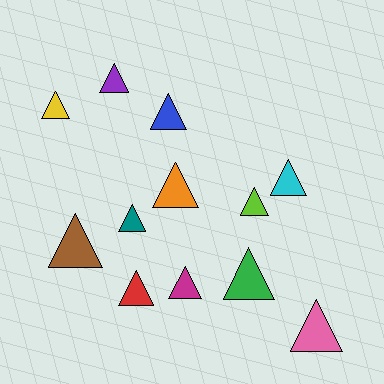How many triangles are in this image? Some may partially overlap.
There are 12 triangles.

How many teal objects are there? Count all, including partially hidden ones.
There is 1 teal object.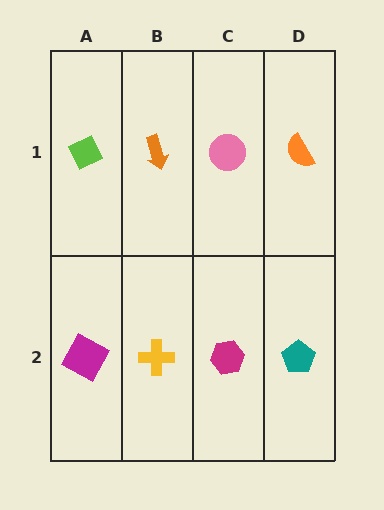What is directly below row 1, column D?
A teal pentagon.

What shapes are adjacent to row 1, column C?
A magenta hexagon (row 2, column C), an orange arrow (row 1, column B), an orange semicircle (row 1, column D).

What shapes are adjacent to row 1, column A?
A magenta square (row 2, column A), an orange arrow (row 1, column B).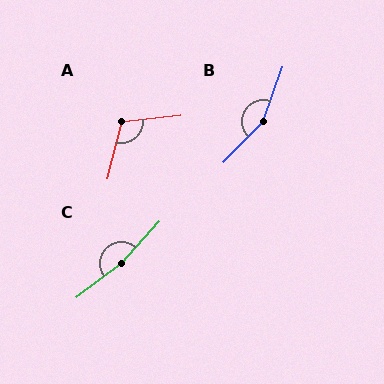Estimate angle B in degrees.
Approximately 156 degrees.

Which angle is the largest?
C, at approximately 169 degrees.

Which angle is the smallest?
A, at approximately 110 degrees.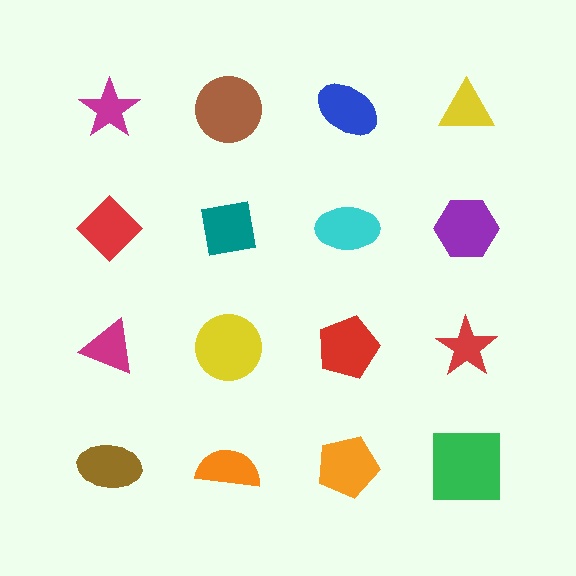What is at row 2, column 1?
A red diamond.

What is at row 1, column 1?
A magenta star.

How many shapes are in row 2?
4 shapes.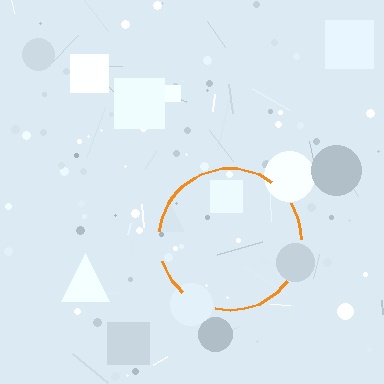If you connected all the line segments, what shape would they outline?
They would outline a circle.